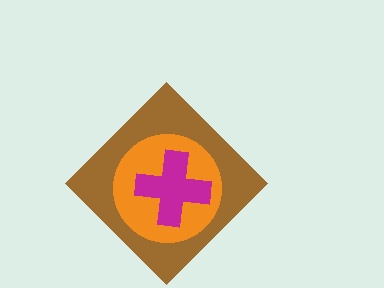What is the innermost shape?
The magenta cross.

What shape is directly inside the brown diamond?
The orange circle.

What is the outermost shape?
The brown diamond.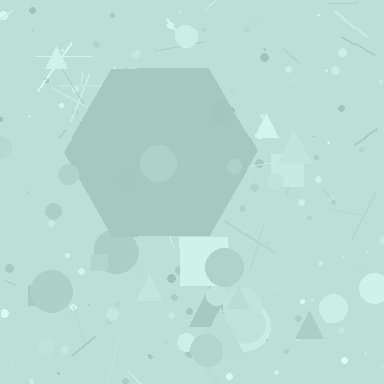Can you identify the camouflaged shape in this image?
The camouflaged shape is a hexagon.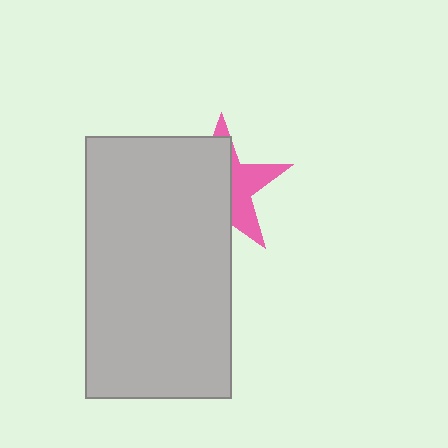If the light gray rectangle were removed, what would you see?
You would see the complete pink star.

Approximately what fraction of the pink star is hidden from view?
Roughly 61% of the pink star is hidden behind the light gray rectangle.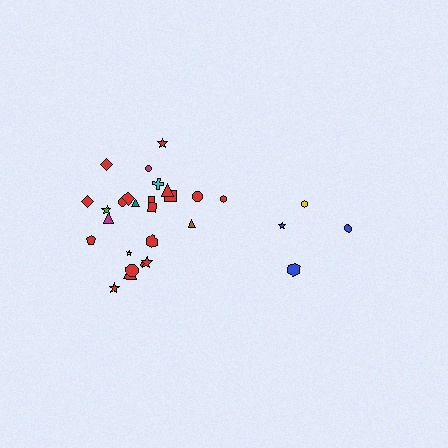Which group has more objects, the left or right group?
The left group.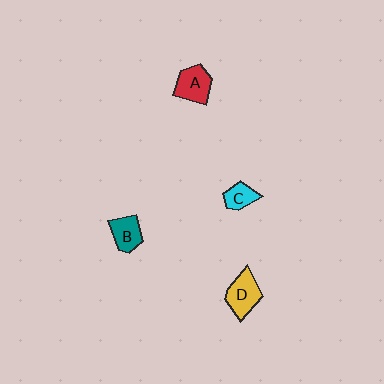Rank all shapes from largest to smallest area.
From largest to smallest: D (yellow), A (red), B (teal), C (cyan).